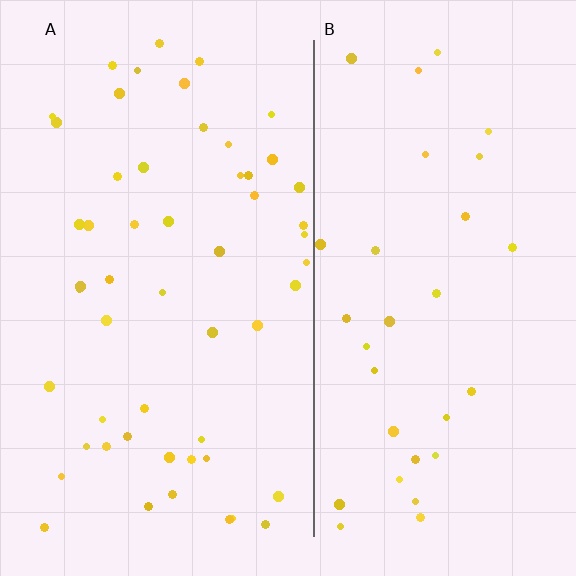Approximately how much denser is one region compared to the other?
Approximately 1.7× — region A over region B.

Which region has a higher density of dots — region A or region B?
A (the left).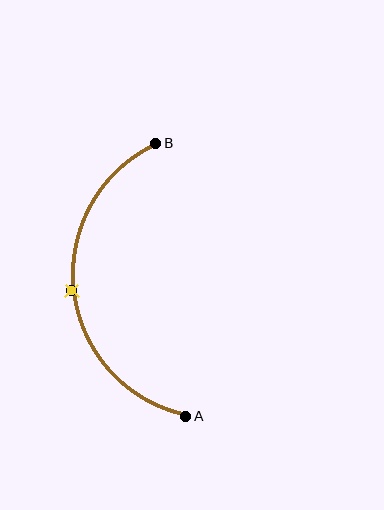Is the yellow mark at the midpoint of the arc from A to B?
Yes. The yellow mark lies on the arc at equal arc-length from both A and B — it is the arc midpoint.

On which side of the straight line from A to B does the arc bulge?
The arc bulges to the left of the straight line connecting A and B.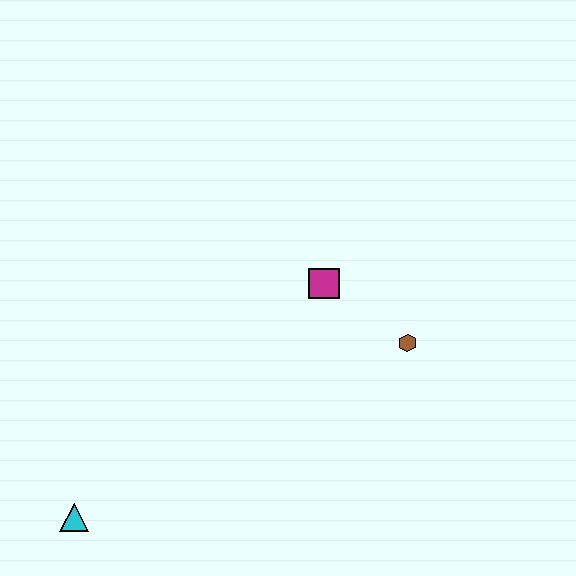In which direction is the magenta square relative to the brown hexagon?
The magenta square is to the left of the brown hexagon.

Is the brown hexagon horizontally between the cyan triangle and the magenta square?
No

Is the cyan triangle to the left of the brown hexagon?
Yes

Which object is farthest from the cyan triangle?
The brown hexagon is farthest from the cyan triangle.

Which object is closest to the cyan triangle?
The magenta square is closest to the cyan triangle.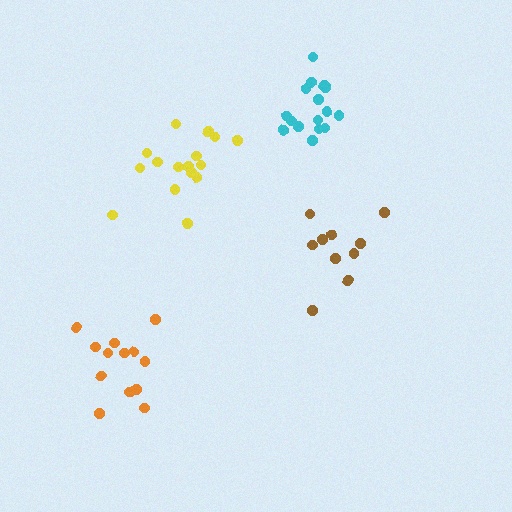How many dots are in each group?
Group 1: 10 dots, Group 2: 16 dots, Group 3: 16 dots, Group 4: 13 dots (55 total).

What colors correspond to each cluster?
The clusters are colored: brown, cyan, yellow, orange.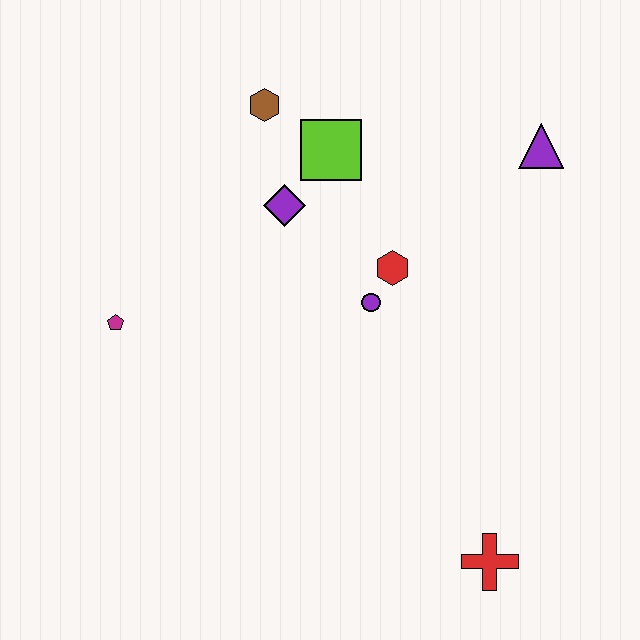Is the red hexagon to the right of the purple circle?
Yes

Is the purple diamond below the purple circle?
No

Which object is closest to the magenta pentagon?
The purple diamond is closest to the magenta pentagon.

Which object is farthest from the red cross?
The brown hexagon is farthest from the red cross.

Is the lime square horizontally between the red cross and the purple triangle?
No